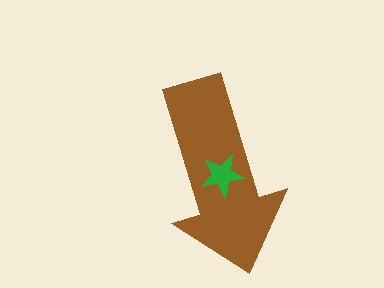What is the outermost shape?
The brown arrow.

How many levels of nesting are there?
2.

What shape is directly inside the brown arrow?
The green star.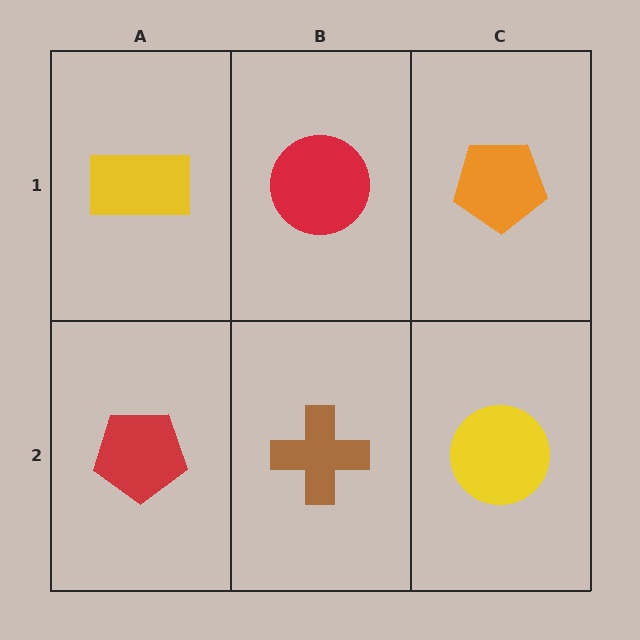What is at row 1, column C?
An orange pentagon.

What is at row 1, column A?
A yellow rectangle.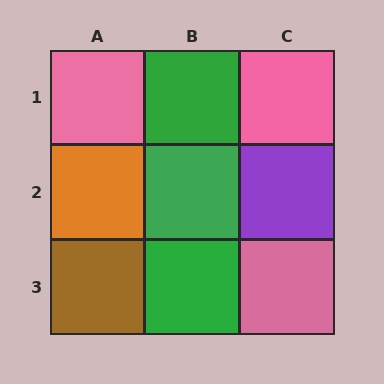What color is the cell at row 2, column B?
Green.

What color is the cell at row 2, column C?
Purple.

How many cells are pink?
3 cells are pink.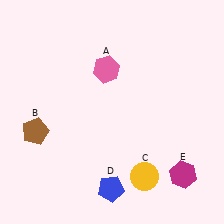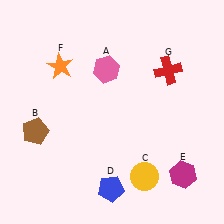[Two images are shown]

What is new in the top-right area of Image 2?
A red cross (G) was added in the top-right area of Image 2.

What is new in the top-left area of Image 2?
An orange star (F) was added in the top-left area of Image 2.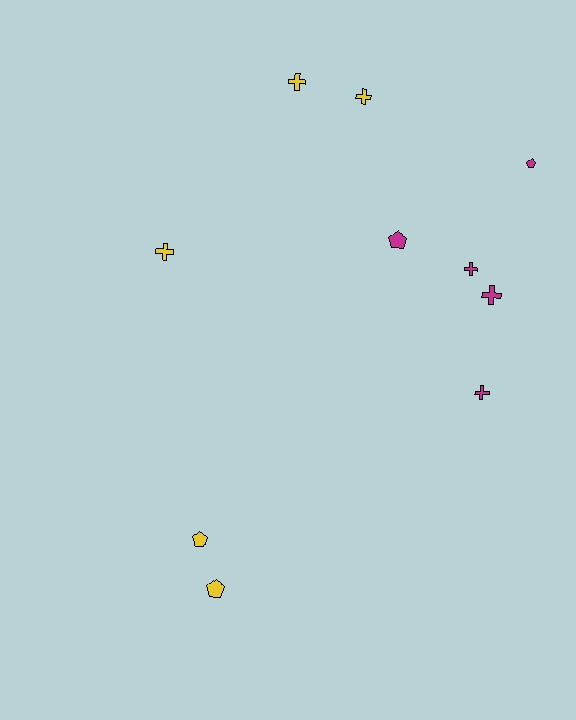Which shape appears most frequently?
Cross, with 6 objects.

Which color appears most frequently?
Magenta, with 5 objects.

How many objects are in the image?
There are 10 objects.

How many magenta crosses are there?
There are 3 magenta crosses.